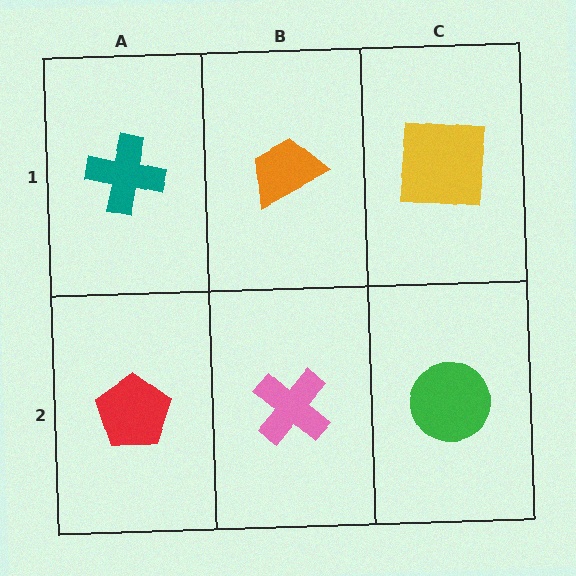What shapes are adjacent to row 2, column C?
A yellow square (row 1, column C), a pink cross (row 2, column B).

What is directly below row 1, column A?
A red pentagon.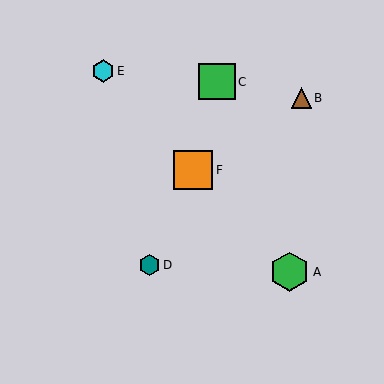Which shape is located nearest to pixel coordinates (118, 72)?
The cyan hexagon (labeled E) at (103, 71) is nearest to that location.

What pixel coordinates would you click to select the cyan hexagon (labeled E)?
Click at (103, 71) to select the cyan hexagon E.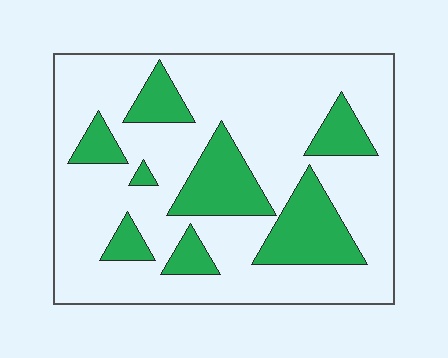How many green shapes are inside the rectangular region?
8.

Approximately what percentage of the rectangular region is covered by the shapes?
Approximately 25%.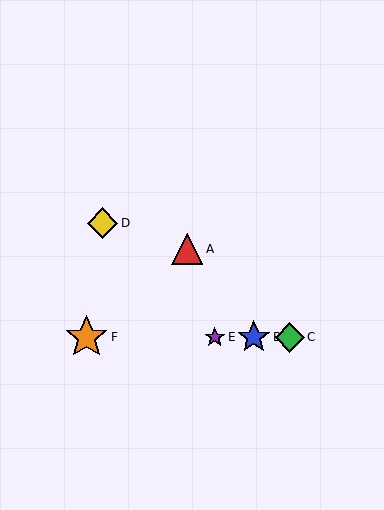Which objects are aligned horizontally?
Objects B, C, E, F are aligned horizontally.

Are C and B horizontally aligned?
Yes, both are at y≈337.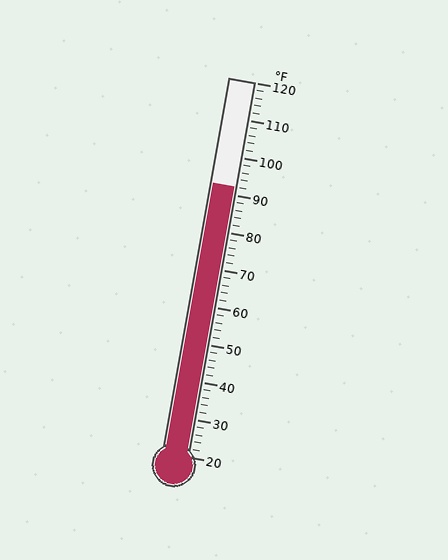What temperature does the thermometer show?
The thermometer shows approximately 92°F.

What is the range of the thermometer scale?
The thermometer scale ranges from 20°F to 120°F.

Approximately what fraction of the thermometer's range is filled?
The thermometer is filled to approximately 70% of its range.